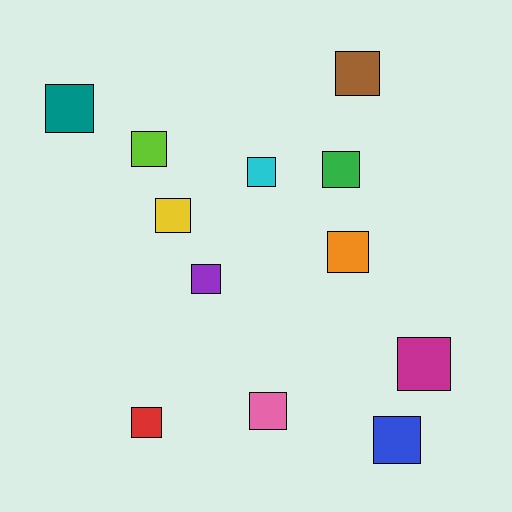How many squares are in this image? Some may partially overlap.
There are 12 squares.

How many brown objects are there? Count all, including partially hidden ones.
There is 1 brown object.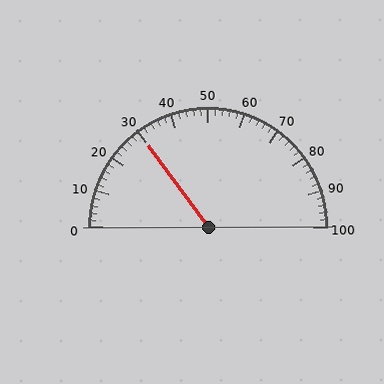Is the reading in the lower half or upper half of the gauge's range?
The reading is in the lower half of the range (0 to 100).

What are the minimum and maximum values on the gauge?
The gauge ranges from 0 to 100.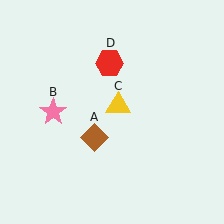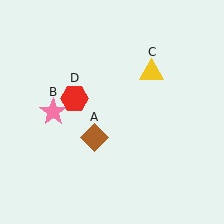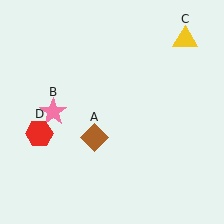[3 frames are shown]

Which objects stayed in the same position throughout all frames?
Brown diamond (object A) and pink star (object B) remained stationary.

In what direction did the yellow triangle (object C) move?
The yellow triangle (object C) moved up and to the right.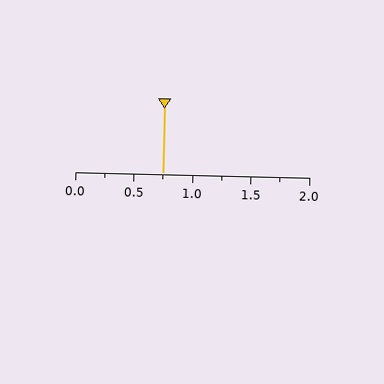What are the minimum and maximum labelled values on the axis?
The axis runs from 0.0 to 2.0.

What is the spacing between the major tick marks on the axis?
The major ticks are spaced 0.5 apart.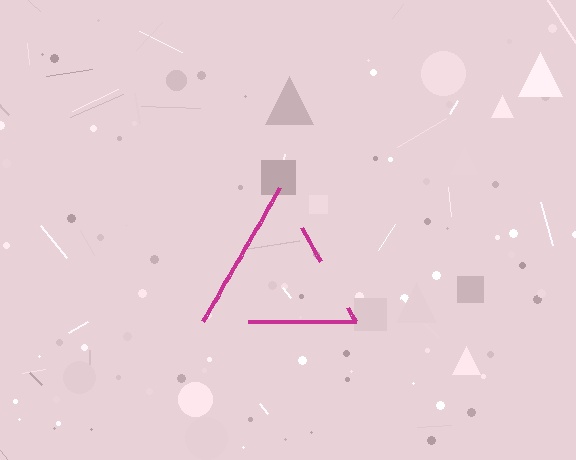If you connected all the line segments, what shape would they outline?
They would outline a triangle.